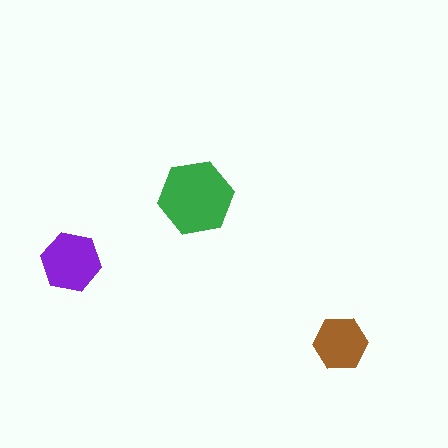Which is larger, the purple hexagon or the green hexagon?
The green one.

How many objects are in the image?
There are 3 objects in the image.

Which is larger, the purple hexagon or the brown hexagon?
The purple one.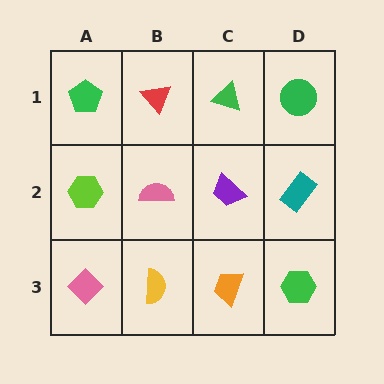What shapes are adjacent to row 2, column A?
A green pentagon (row 1, column A), a pink diamond (row 3, column A), a pink semicircle (row 2, column B).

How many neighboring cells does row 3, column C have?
3.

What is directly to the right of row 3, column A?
A yellow semicircle.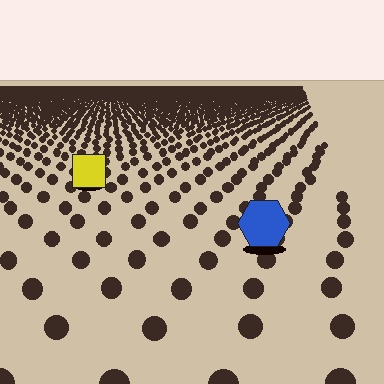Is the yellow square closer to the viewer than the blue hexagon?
No. The blue hexagon is closer — you can tell from the texture gradient: the ground texture is coarser near it.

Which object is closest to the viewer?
The blue hexagon is closest. The texture marks near it are larger and more spread out.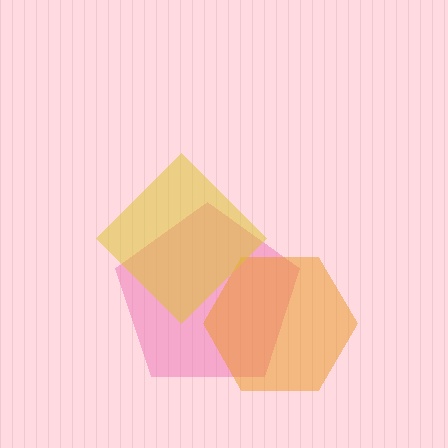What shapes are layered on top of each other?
The layered shapes are: a pink pentagon, an orange hexagon, a yellow diamond.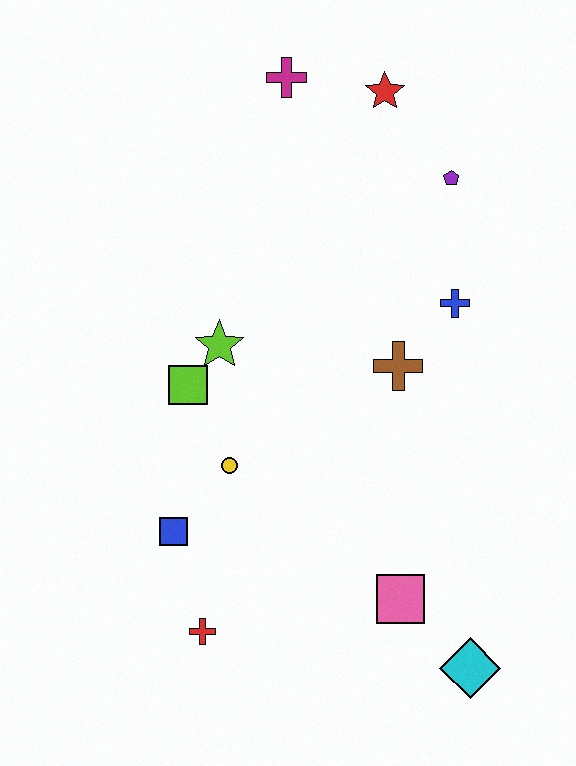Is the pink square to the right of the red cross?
Yes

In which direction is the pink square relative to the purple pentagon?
The pink square is below the purple pentagon.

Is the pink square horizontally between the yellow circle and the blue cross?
Yes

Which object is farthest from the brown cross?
The red cross is farthest from the brown cross.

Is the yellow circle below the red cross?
No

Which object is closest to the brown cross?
The blue cross is closest to the brown cross.